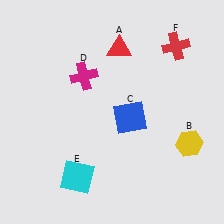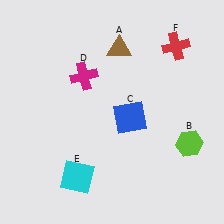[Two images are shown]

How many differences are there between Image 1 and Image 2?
There are 2 differences between the two images.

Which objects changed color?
A changed from red to brown. B changed from yellow to lime.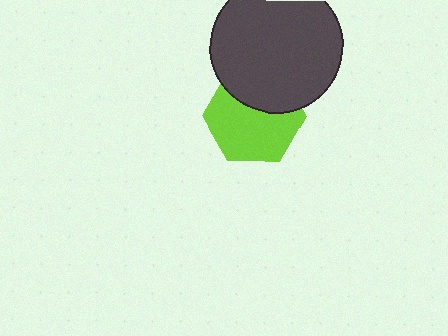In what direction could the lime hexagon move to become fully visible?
The lime hexagon could move down. That would shift it out from behind the dark gray circle entirely.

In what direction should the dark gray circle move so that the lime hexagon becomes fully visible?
The dark gray circle should move up. That is the shortest direction to clear the overlap and leave the lime hexagon fully visible.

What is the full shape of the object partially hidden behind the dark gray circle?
The partially hidden object is a lime hexagon.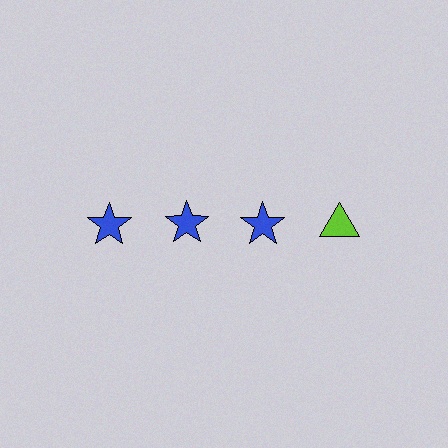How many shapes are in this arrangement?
There are 4 shapes arranged in a grid pattern.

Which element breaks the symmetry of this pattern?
The lime triangle in the top row, second from right column breaks the symmetry. All other shapes are blue stars.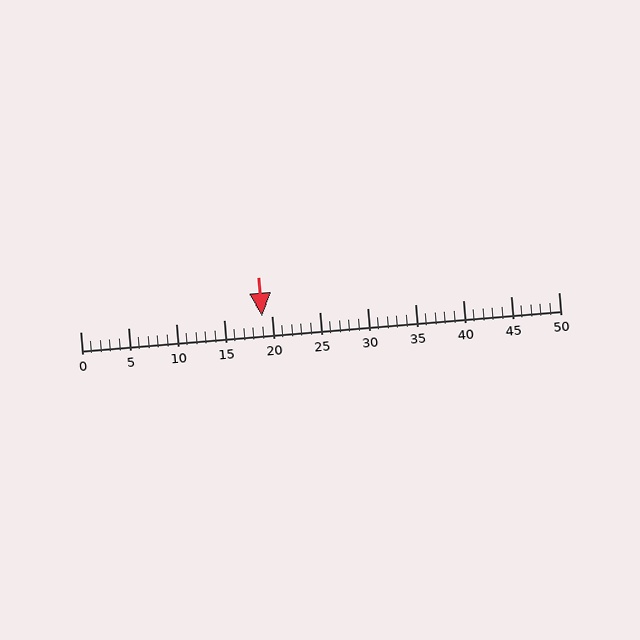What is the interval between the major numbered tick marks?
The major tick marks are spaced 5 units apart.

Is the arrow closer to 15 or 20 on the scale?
The arrow is closer to 20.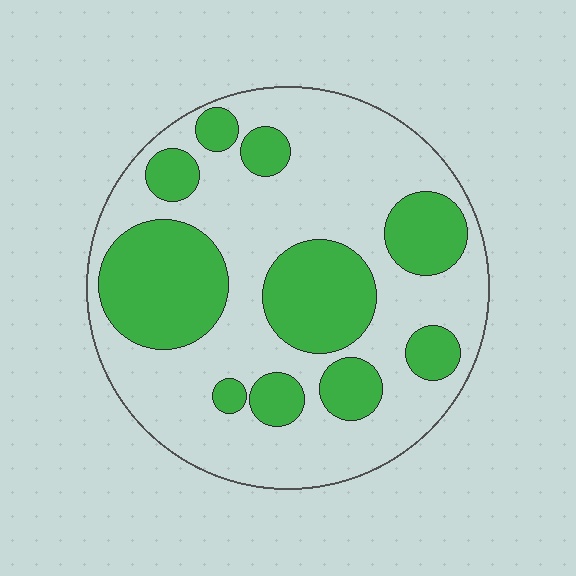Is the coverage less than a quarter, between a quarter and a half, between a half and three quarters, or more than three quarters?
Between a quarter and a half.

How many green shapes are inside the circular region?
10.